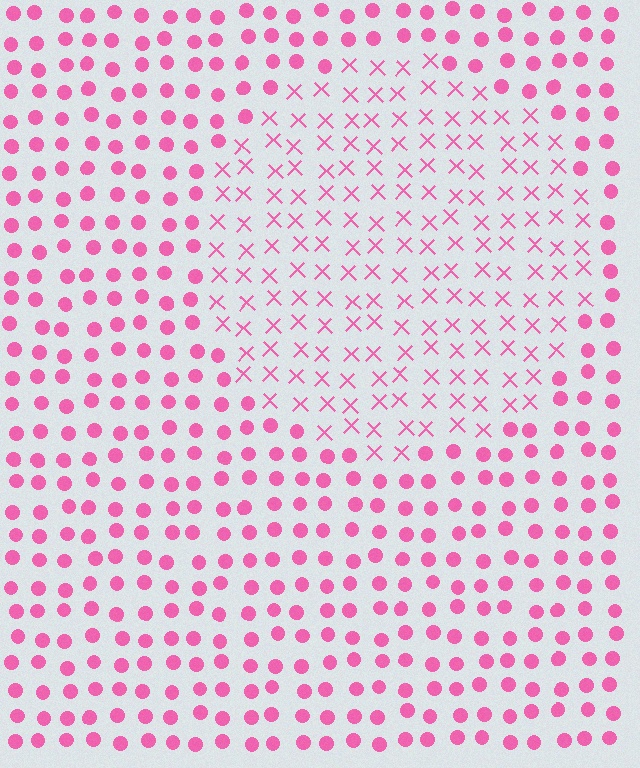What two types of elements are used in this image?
The image uses X marks inside the circle region and circles outside it.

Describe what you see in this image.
The image is filled with small pink elements arranged in a uniform grid. A circle-shaped region contains X marks, while the surrounding area contains circles. The boundary is defined purely by the change in element shape.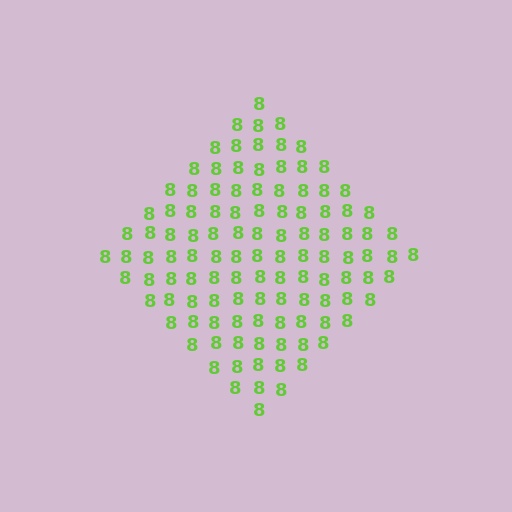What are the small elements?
The small elements are digit 8's.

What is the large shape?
The large shape is a diamond.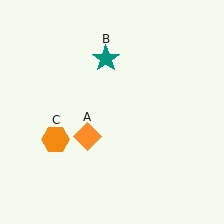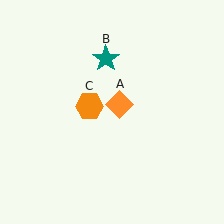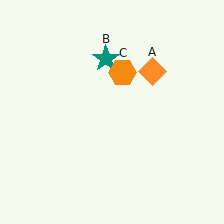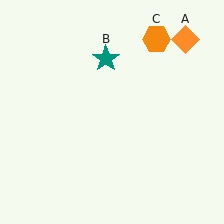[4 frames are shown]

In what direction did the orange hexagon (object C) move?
The orange hexagon (object C) moved up and to the right.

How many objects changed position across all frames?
2 objects changed position: orange diamond (object A), orange hexagon (object C).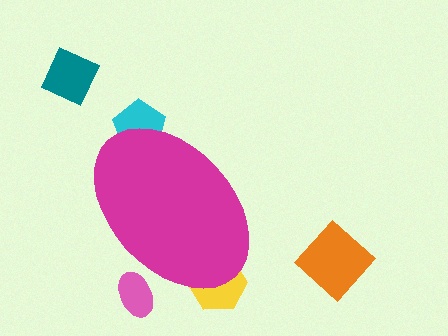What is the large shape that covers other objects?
A magenta ellipse.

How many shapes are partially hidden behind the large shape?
3 shapes are partially hidden.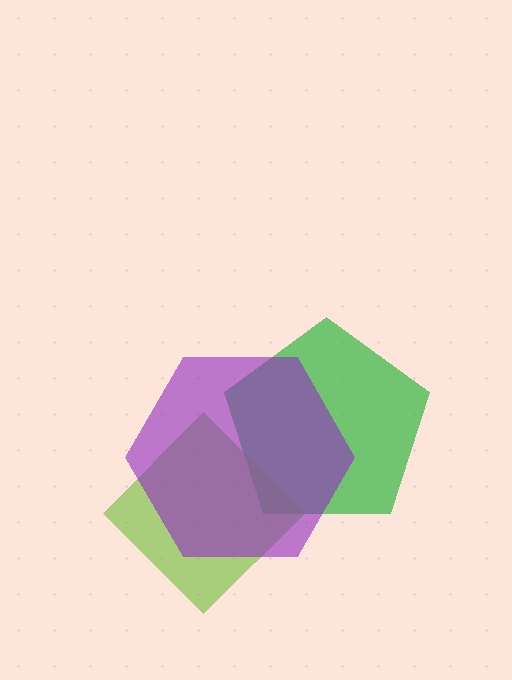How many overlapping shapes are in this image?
There are 3 overlapping shapes in the image.